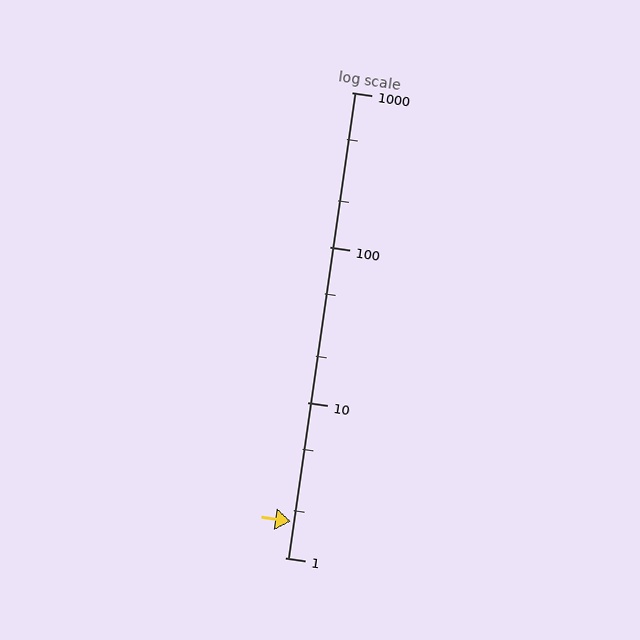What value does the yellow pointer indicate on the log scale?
The pointer indicates approximately 1.7.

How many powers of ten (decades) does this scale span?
The scale spans 3 decades, from 1 to 1000.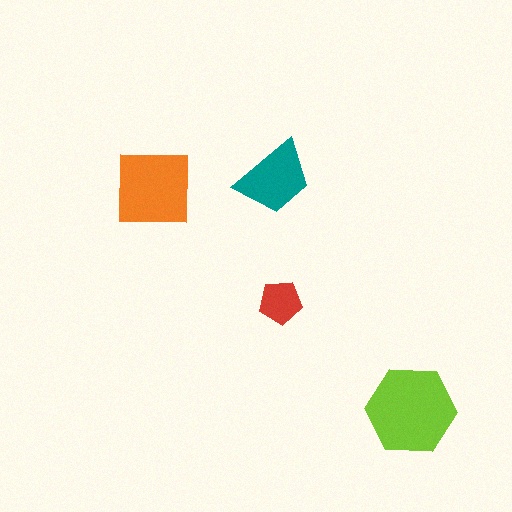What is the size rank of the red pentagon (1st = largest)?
4th.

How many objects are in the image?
There are 4 objects in the image.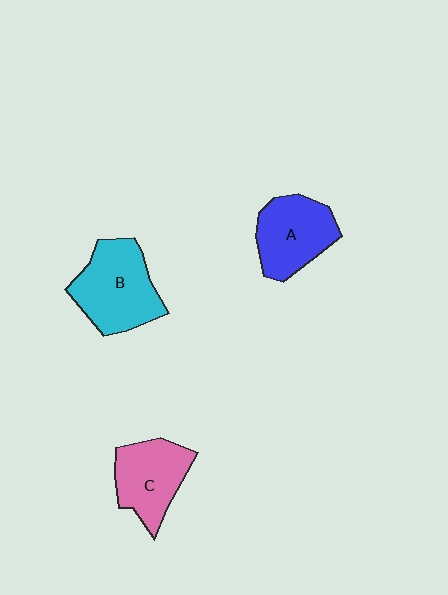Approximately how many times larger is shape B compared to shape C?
Approximately 1.2 times.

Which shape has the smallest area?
Shape C (pink).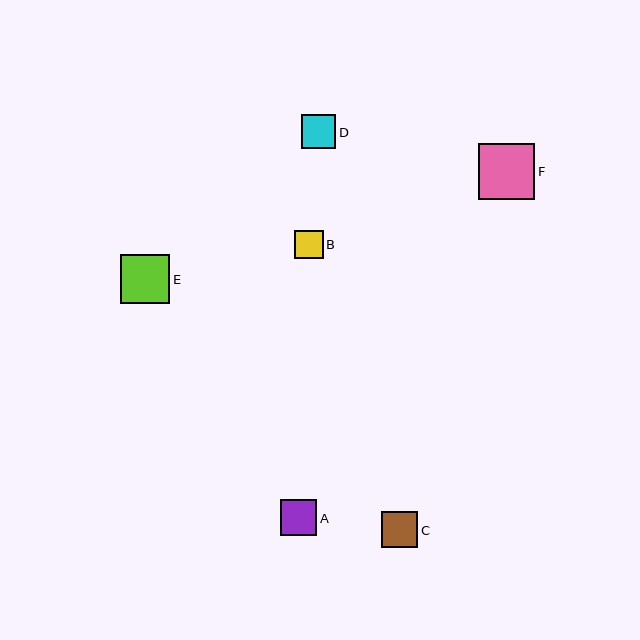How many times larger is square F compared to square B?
Square F is approximately 2.0 times the size of square B.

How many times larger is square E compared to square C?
Square E is approximately 1.4 times the size of square C.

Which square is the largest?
Square F is the largest with a size of approximately 56 pixels.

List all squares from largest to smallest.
From largest to smallest: F, E, A, C, D, B.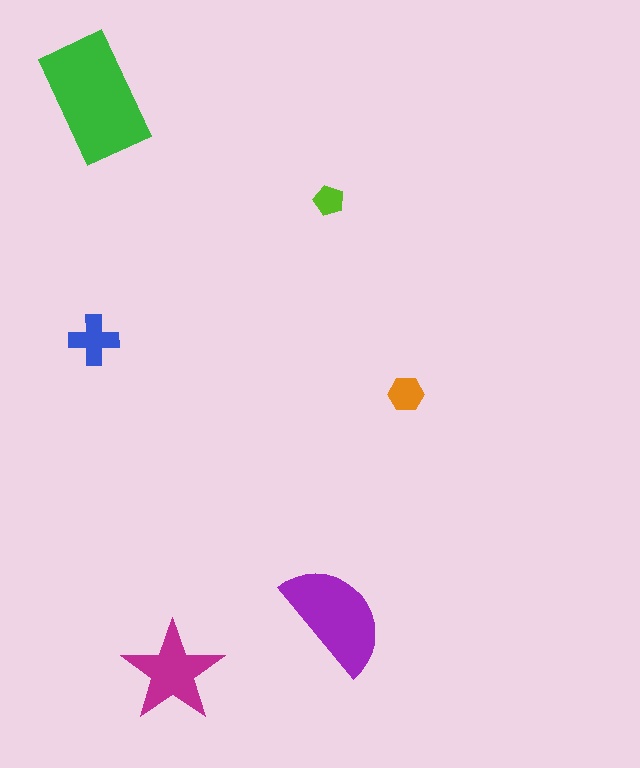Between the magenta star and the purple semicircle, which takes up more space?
The purple semicircle.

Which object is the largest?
The green rectangle.